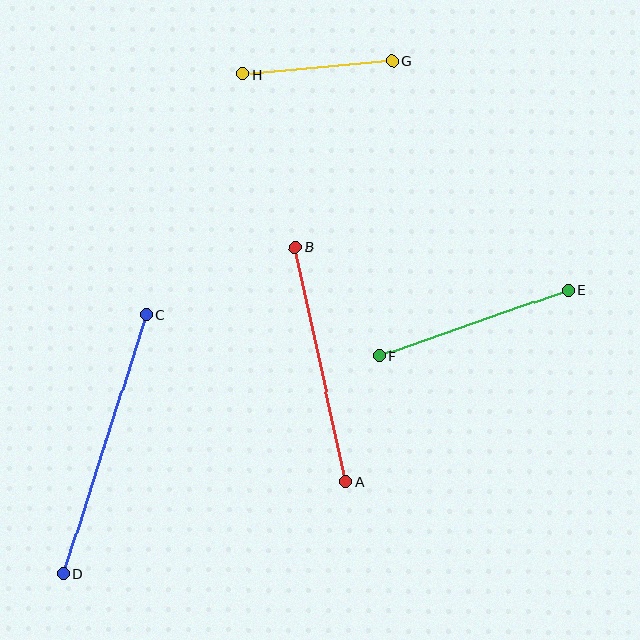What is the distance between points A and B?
The distance is approximately 240 pixels.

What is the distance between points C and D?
The distance is approximately 272 pixels.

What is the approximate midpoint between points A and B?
The midpoint is at approximately (320, 365) pixels.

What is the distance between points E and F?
The distance is approximately 201 pixels.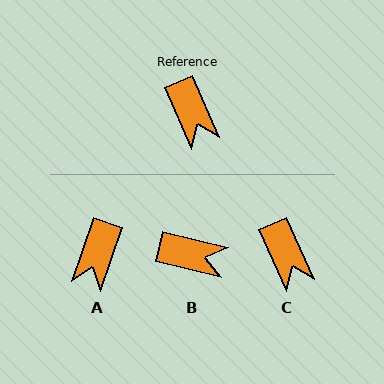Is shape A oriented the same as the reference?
No, it is off by about 43 degrees.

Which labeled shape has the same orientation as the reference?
C.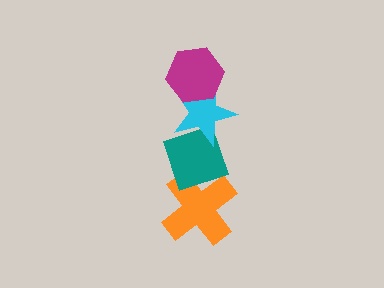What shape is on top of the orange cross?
The teal diamond is on top of the orange cross.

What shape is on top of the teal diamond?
The cyan star is on top of the teal diamond.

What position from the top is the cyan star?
The cyan star is 2nd from the top.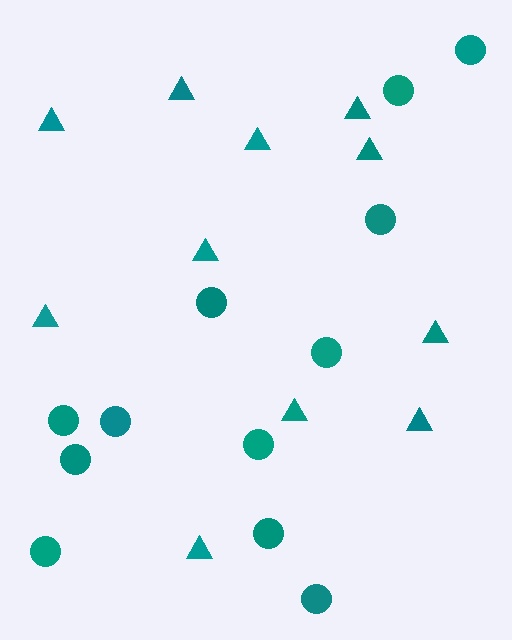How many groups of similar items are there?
There are 2 groups: one group of circles (12) and one group of triangles (11).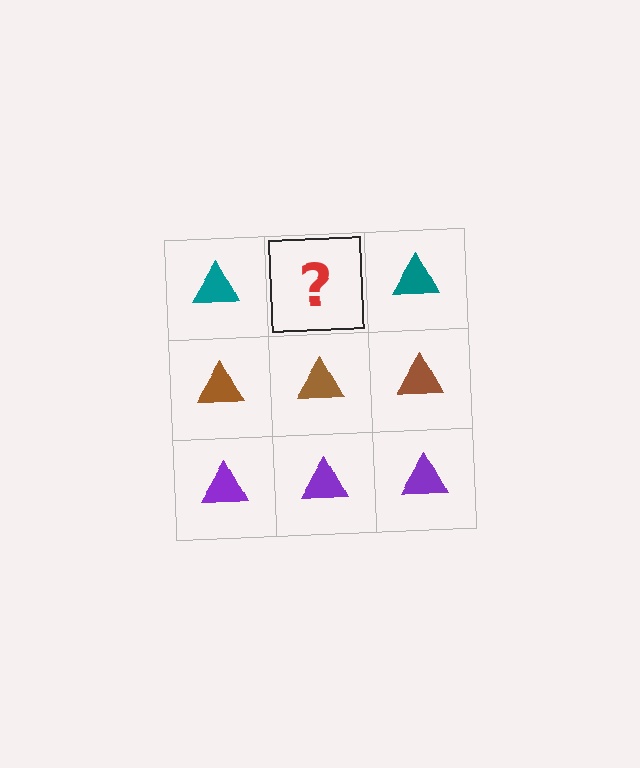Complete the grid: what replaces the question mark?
The question mark should be replaced with a teal triangle.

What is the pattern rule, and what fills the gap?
The rule is that each row has a consistent color. The gap should be filled with a teal triangle.